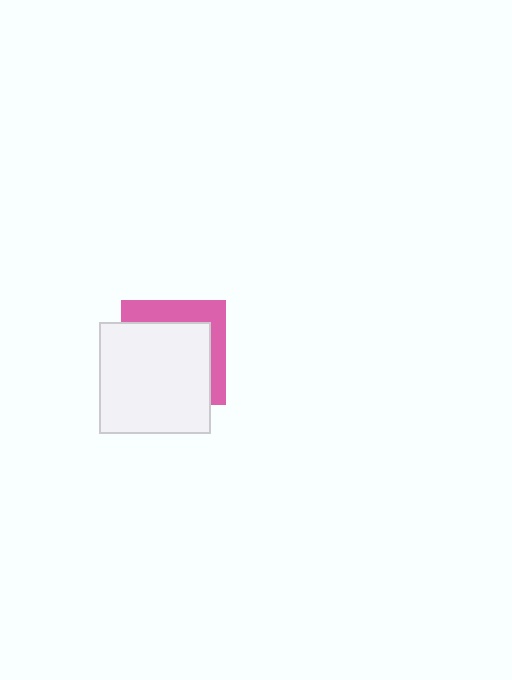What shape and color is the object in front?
The object in front is a white square.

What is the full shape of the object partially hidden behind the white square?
The partially hidden object is a pink square.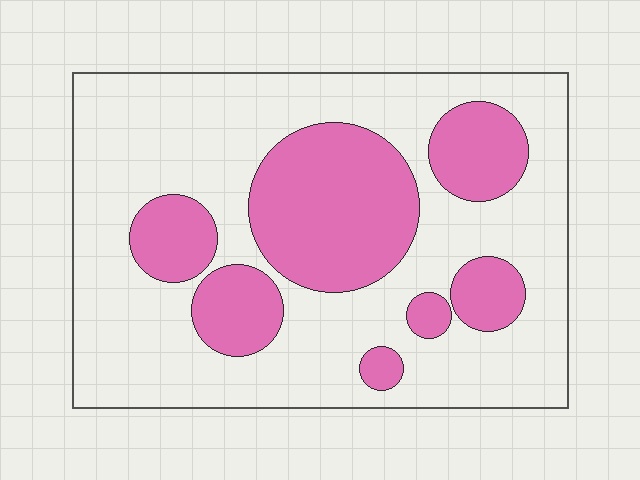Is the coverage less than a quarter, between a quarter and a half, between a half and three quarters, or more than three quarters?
Between a quarter and a half.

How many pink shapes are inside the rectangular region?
7.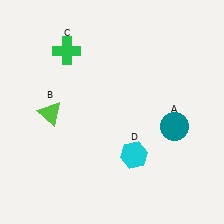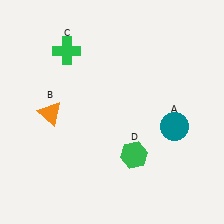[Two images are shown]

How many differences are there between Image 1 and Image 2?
There are 2 differences between the two images.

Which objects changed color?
B changed from lime to orange. D changed from cyan to green.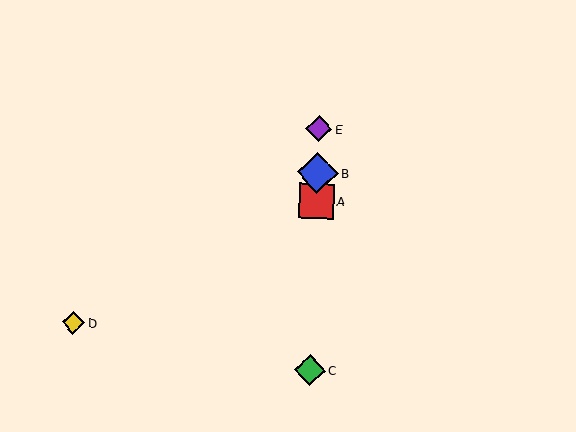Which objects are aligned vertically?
Objects A, B, C, E are aligned vertically.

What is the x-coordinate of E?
Object E is at x≈319.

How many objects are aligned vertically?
4 objects (A, B, C, E) are aligned vertically.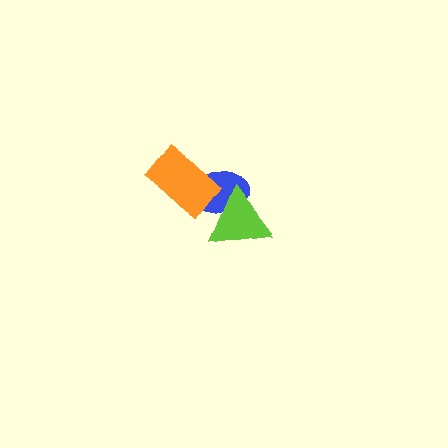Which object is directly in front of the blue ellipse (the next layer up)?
The lime triangle is directly in front of the blue ellipse.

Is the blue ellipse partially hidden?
Yes, it is partially covered by another shape.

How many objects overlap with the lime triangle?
1 object overlaps with the lime triangle.